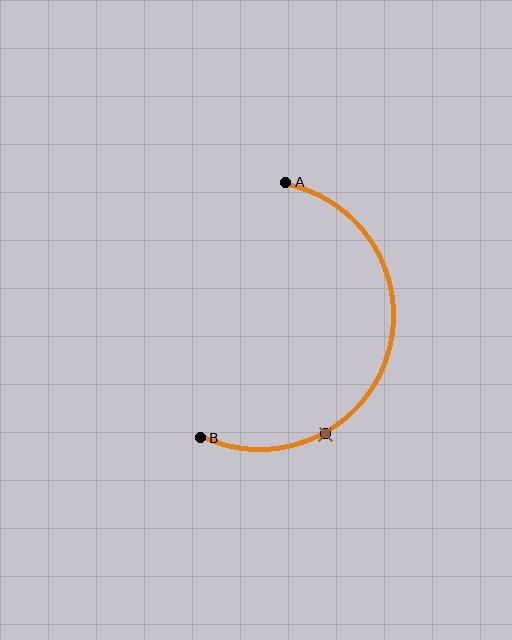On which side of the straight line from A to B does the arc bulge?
The arc bulges to the right of the straight line connecting A and B.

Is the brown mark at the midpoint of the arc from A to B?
No. The brown mark lies on the arc but is closer to endpoint B. The arc midpoint would be at the point on the curve equidistant along the arc from both A and B.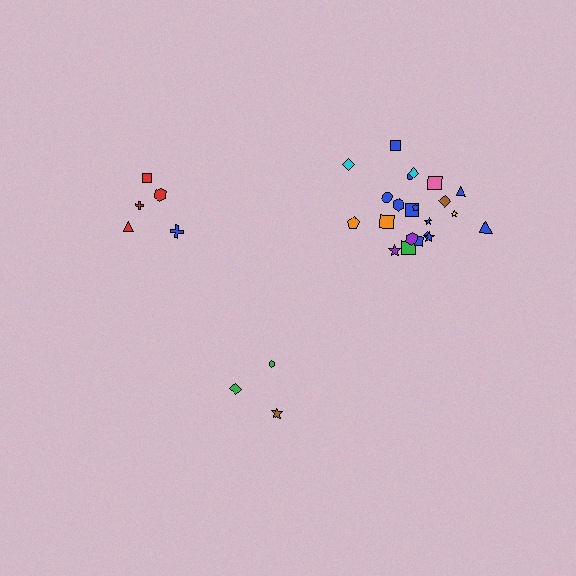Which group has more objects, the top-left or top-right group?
The top-right group.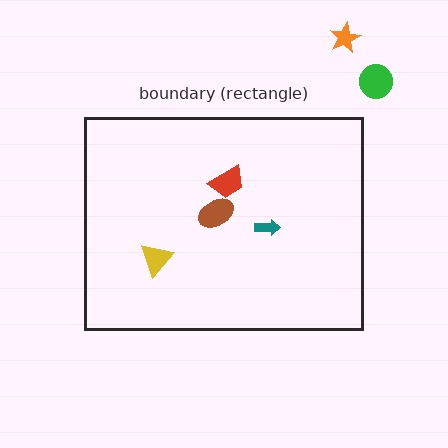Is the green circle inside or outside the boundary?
Outside.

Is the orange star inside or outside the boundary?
Outside.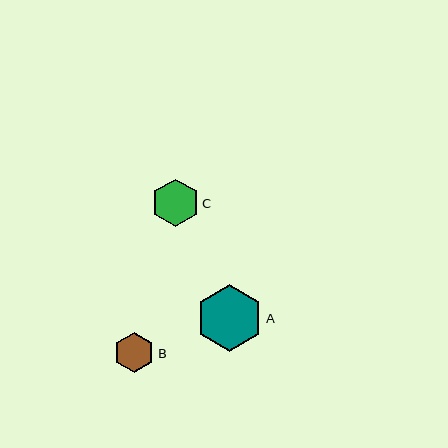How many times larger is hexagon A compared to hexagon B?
Hexagon A is approximately 1.7 times the size of hexagon B.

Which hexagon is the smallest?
Hexagon B is the smallest with a size of approximately 41 pixels.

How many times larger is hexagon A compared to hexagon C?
Hexagon A is approximately 1.4 times the size of hexagon C.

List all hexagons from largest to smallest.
From largest to smallest: A, C, B.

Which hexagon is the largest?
Hexagon A is the largest with a size of approximately 67 pixels.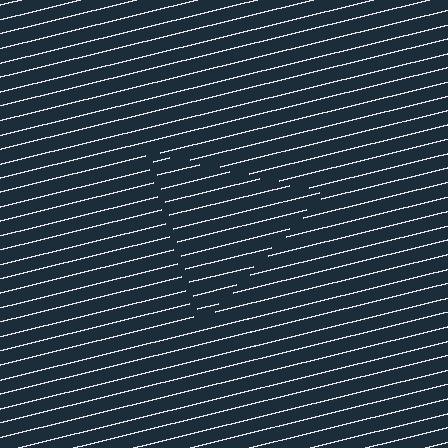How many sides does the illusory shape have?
3 sides — the line-ends trace a triangle.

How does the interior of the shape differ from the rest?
The interior of the shape contains the same grating, shifted by half a period — the contour is defined by the phase discontinuity where line-ends from the inner and outer gratings abut.